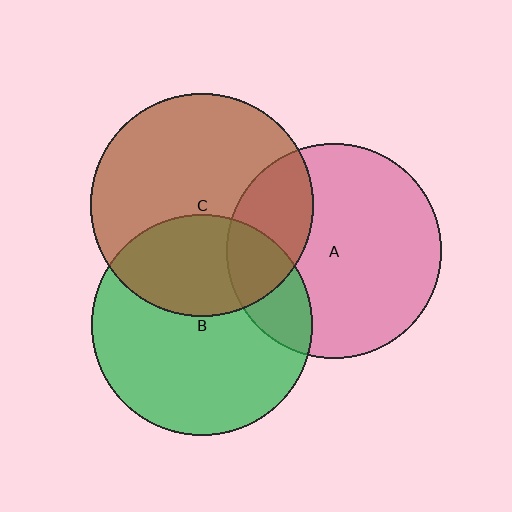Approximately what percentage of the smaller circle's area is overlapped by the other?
Approximately 20%.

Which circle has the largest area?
Circle C (brown).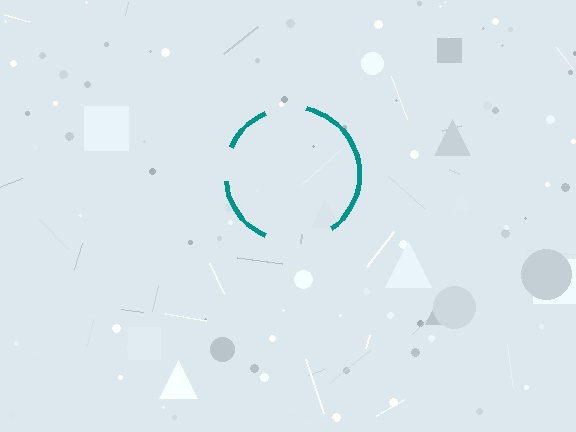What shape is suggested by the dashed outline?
The dashed outline suggests a circle.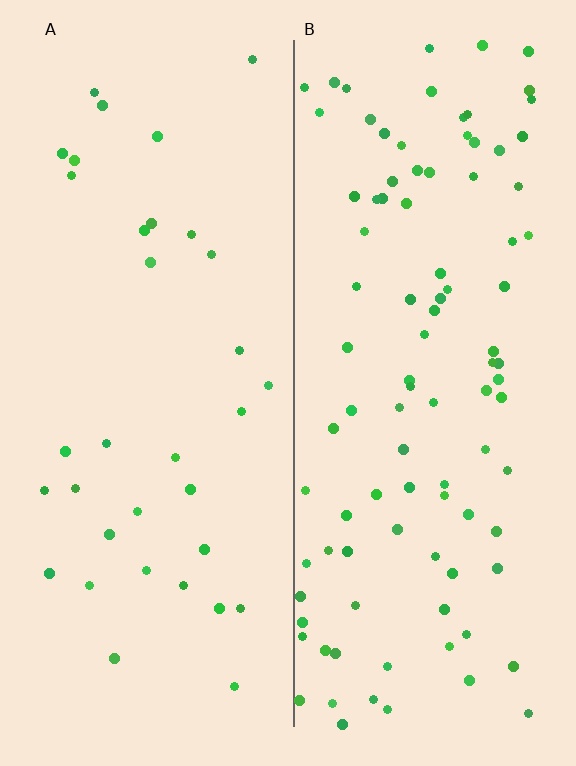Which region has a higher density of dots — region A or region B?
B (the right).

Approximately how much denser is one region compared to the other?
Approximately 2.9× — region B over region A.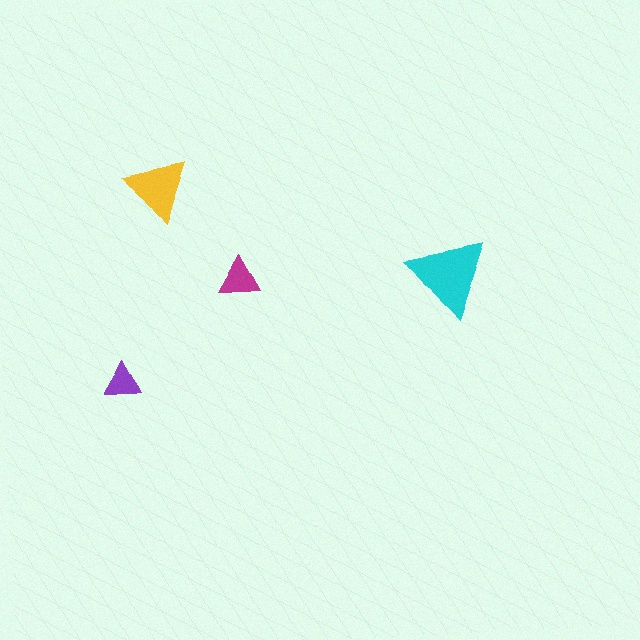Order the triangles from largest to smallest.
the cyan one, the yellow one, the magenta one, the purple one.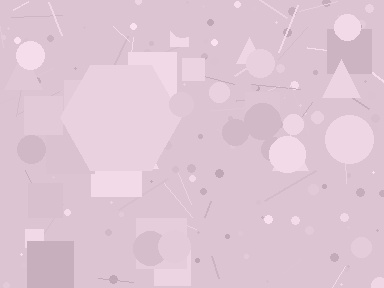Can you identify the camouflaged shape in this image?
The camouflaged shape is a hexagon.